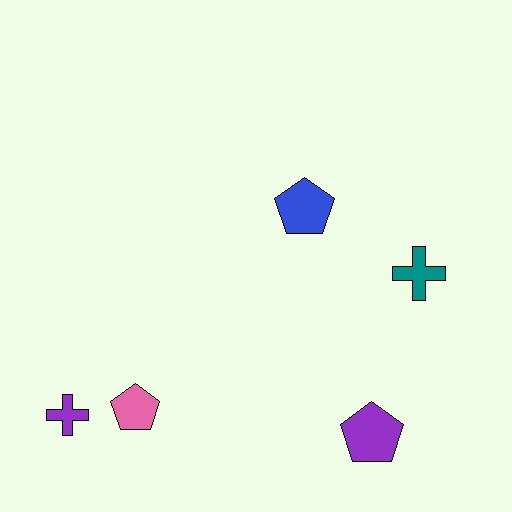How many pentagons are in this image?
There are 3 pentagons.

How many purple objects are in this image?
There are 2 purple objects.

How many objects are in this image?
There are 5 objects.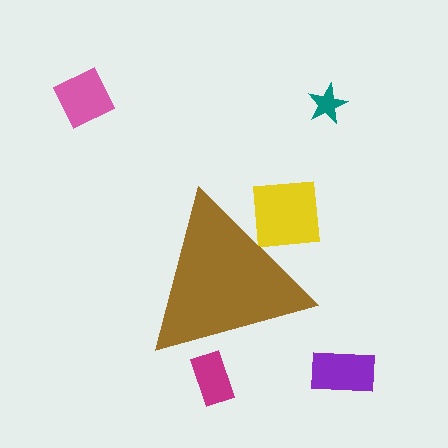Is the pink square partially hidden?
No, the pink square is fully visible.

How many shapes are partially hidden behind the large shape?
2 shapes are partially hidden.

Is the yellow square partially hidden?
Yes, the yellow square is partially hidden behind the brown triangle.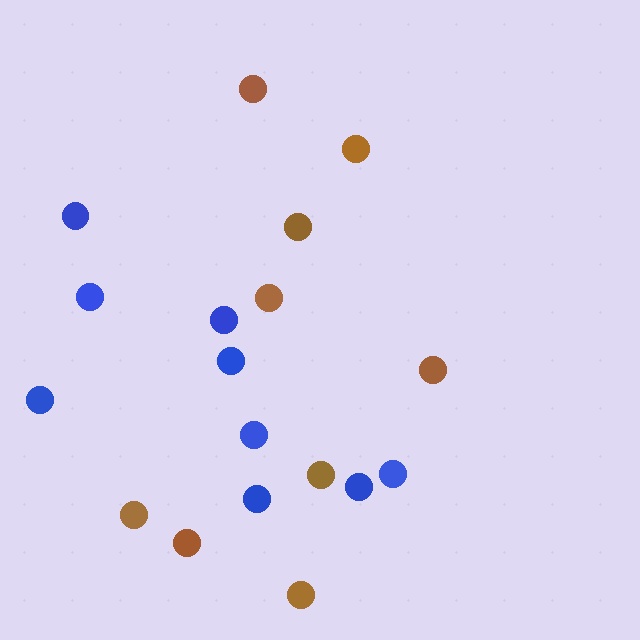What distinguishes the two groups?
There are 2 groups: one group of blue circles (9) and one group of brown circles (9).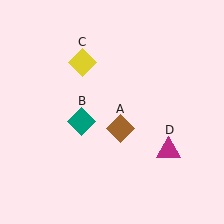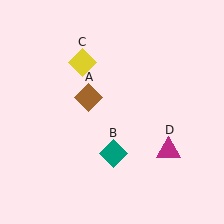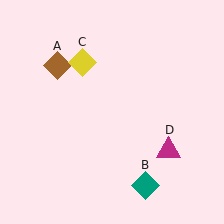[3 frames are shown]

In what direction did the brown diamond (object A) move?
The brown diamond (object A) moved up and to the left.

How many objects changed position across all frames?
2 objects changed position: brown diamond (object A), teal diamond (object B).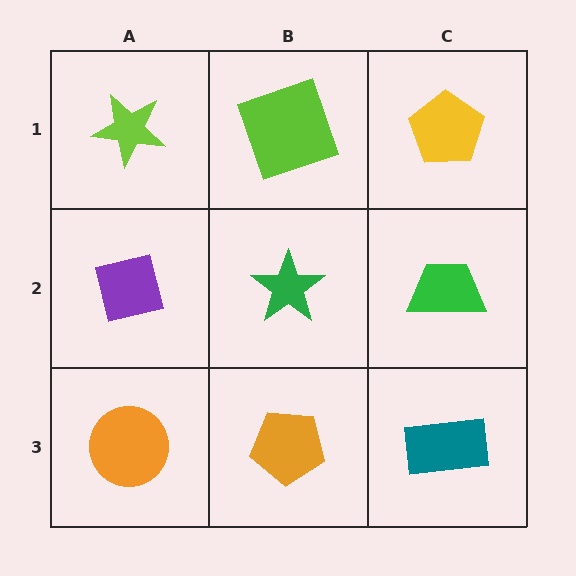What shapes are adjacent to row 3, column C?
A green trapezoid (row 2, column C), an orange pentagon (row 3, column B).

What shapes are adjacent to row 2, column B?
A lime square (row 1, column B), an orange pentagon (row 3, column B), a purple square (row 2, column A), a green trapezoid (row 2, column C).